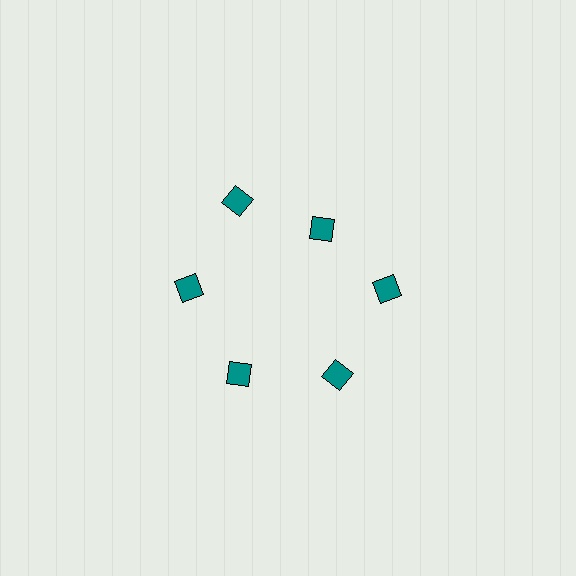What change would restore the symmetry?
The symmetry would be restored by moving it outward, back onto the ring so that all 6 diamonds sit at equal angles and equal distance from the center.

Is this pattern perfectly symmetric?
No. The 6 teal diamonds are arranged in a ring, but one element near the 1 o'clock position is pulled inward toward the center, breaking the 6-fold rotational symmetry.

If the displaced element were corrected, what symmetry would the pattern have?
It would have 6-fold rotational symmetry — the pattern would map onto itself every 60 degrees.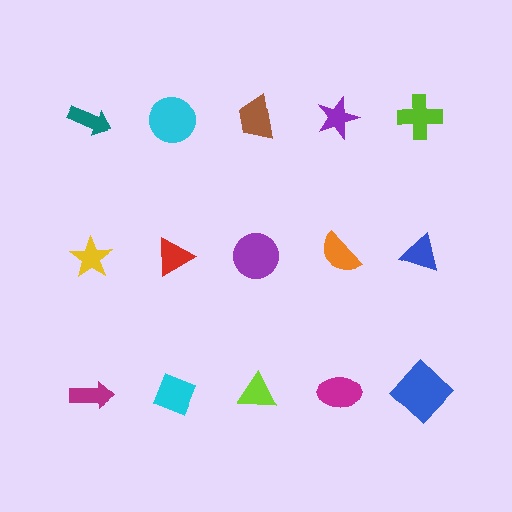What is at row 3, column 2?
A cyan diamond.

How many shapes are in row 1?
5 shapes.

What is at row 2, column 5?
A blue triangle.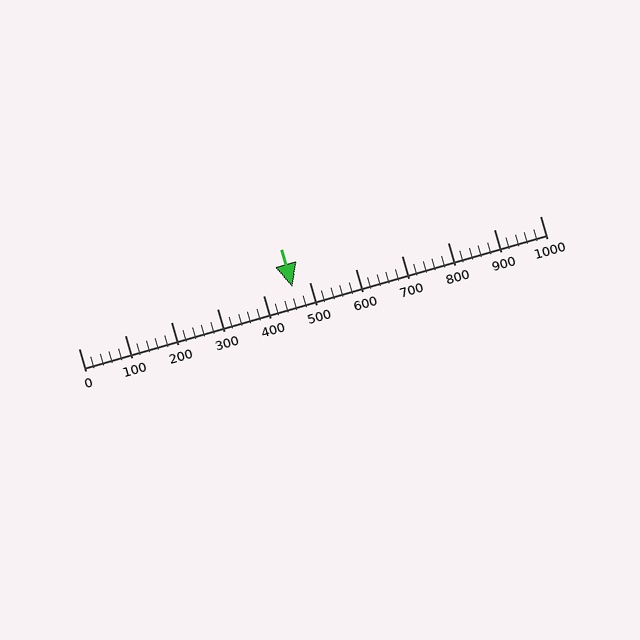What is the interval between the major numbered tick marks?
The major tick marks are spaced 100 units apart.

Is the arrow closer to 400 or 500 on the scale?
The arrow is closer to 500.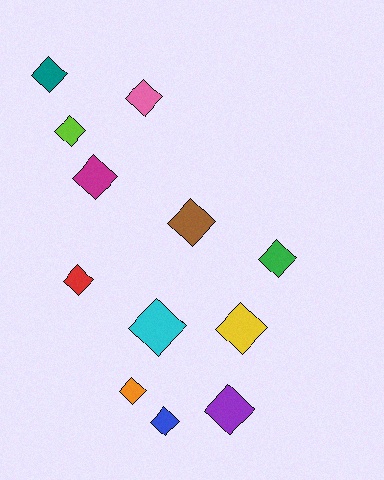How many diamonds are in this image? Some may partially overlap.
There are 12 diamonds.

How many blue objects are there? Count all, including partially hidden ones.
There is 1 blue object.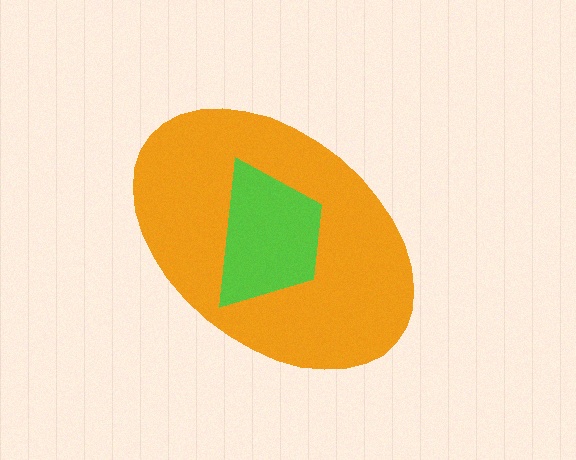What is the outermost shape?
The orange ellipse.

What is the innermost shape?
The lime trapezoid.